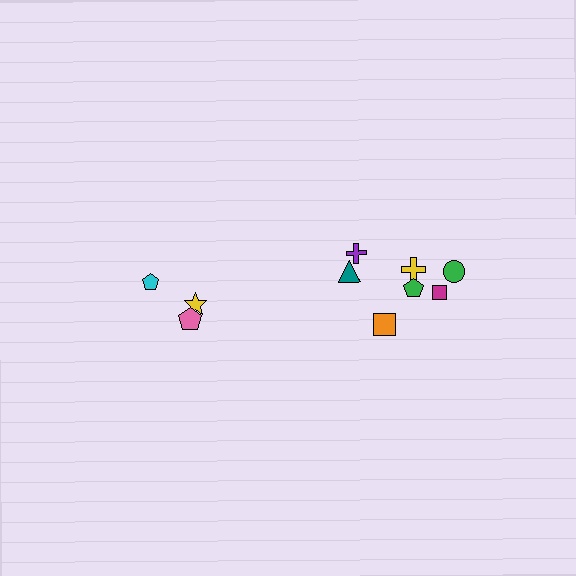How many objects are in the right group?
There are 7 objects.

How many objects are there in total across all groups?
There are 10 objects.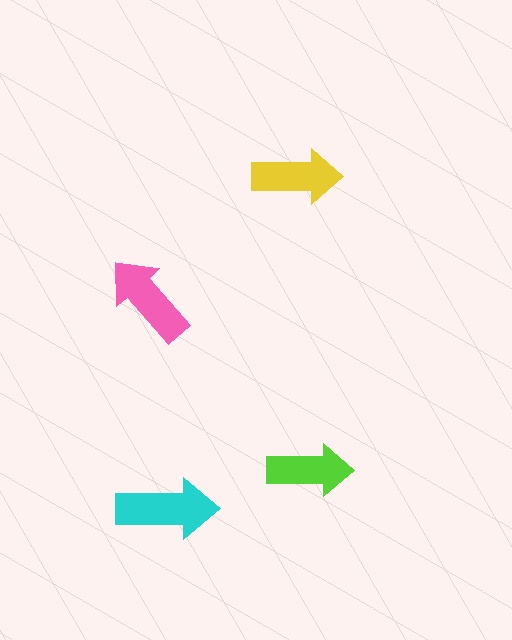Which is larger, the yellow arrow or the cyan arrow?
The cyan one.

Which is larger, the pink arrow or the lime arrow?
The pink one.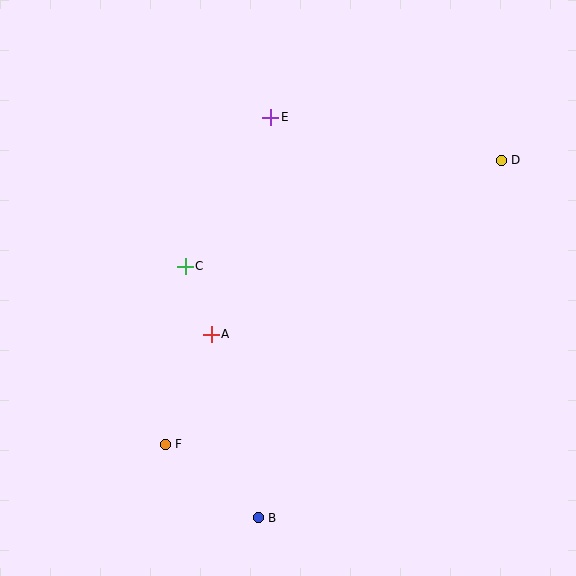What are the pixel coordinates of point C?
Point C is at (185, 266).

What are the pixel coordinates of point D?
Point D is at (501, 160).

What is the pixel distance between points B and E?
The distance between B and E is 401 pixels.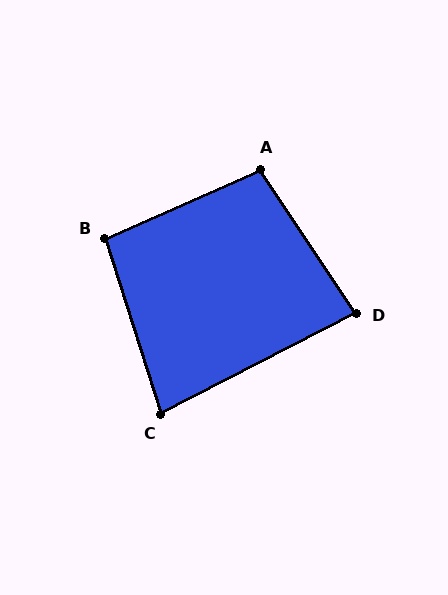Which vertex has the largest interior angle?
A, at approximately 100 degrees.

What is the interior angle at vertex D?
Approximately 84 degrees (acute).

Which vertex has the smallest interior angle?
C, at approximately 80 degrees.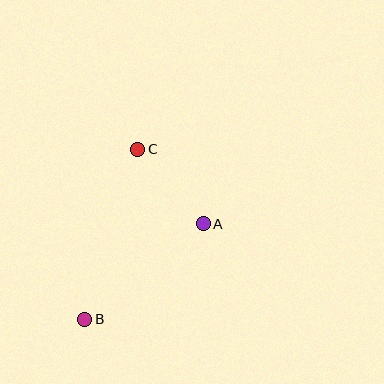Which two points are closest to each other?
Points A and C are closest to each other.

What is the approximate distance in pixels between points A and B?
The distance between A and B is approximately 152 pixels.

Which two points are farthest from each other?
Points B and C are farthest from each other.